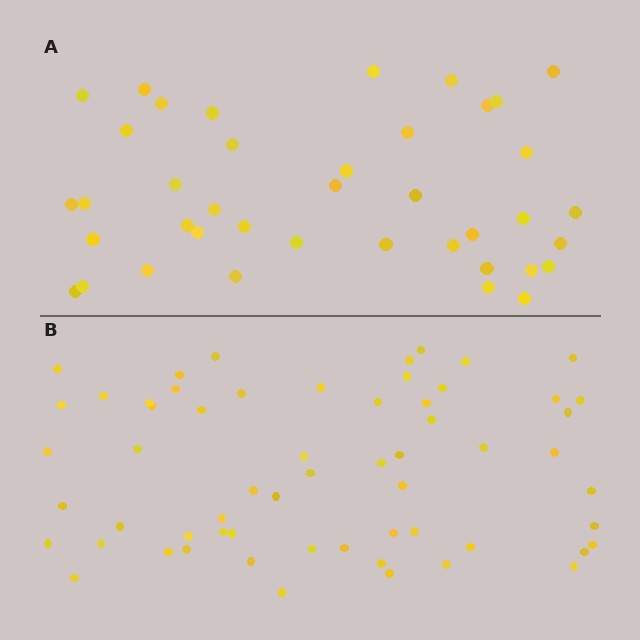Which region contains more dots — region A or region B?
Region B (the bottom region) has more dots.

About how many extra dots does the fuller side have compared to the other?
Region B has approximately 20 more dots than region A.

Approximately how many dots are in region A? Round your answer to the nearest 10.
About 40 dots.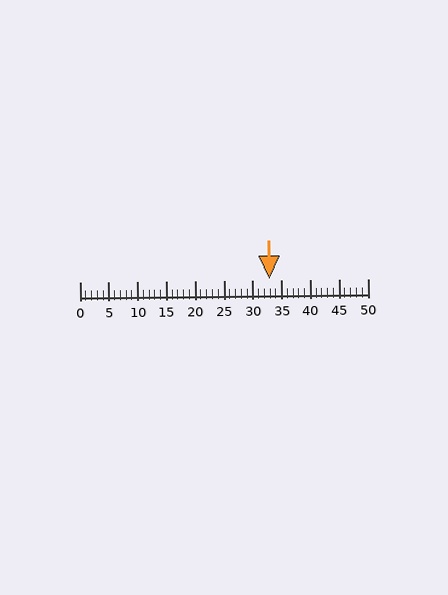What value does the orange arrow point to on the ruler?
The orange arrow points to approximately 33.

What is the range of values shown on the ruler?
The ruler shows values from 0 to 50.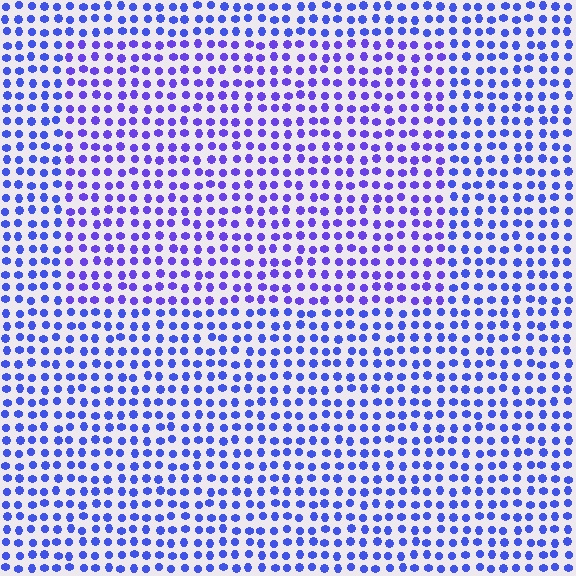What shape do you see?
I see a rectangle.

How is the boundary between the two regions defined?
The boundary is defined purely by a slight shift in hue (about 21 degrees). Spacing, size, and orientation are identical on both sides.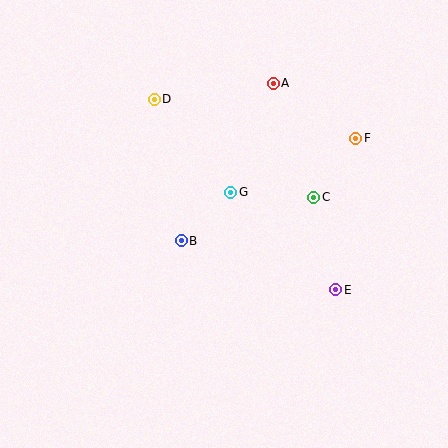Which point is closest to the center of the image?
Point G at (231, 192) is closest to the center.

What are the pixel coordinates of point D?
Point D is at (154, 99).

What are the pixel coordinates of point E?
Point E is at (336, 290).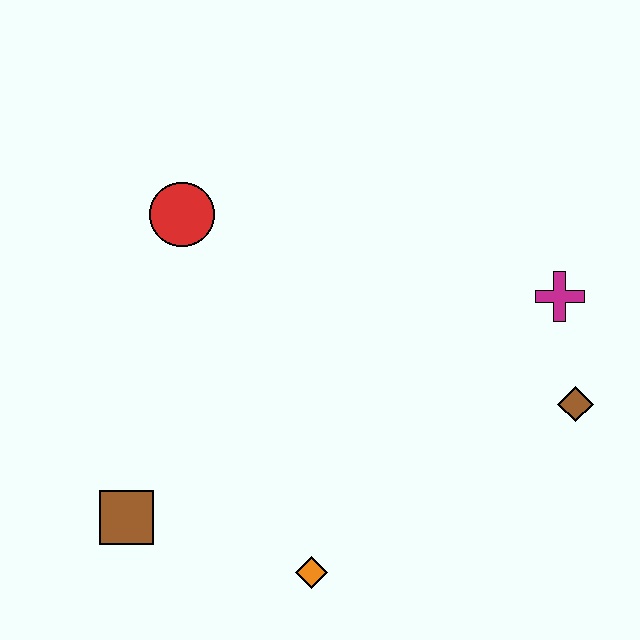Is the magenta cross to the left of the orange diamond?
No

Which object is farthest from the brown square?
The magenta cross is farthest from the brown square.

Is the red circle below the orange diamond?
No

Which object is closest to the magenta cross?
The brown diamond is closest to the magenta cross.